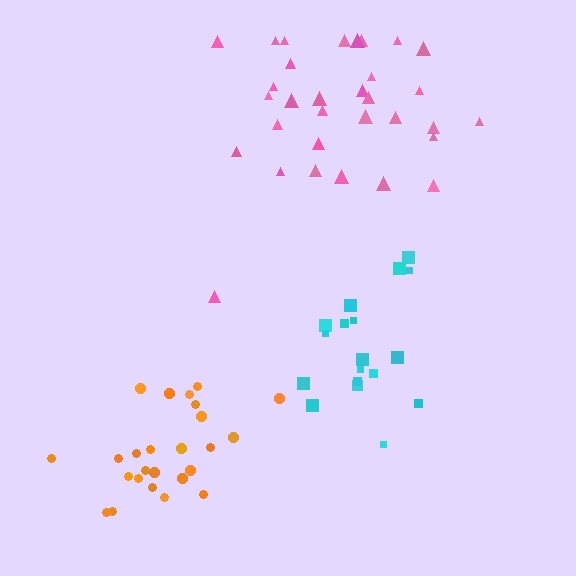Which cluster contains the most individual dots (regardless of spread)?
Pink (32).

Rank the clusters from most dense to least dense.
orange, cyan, pink.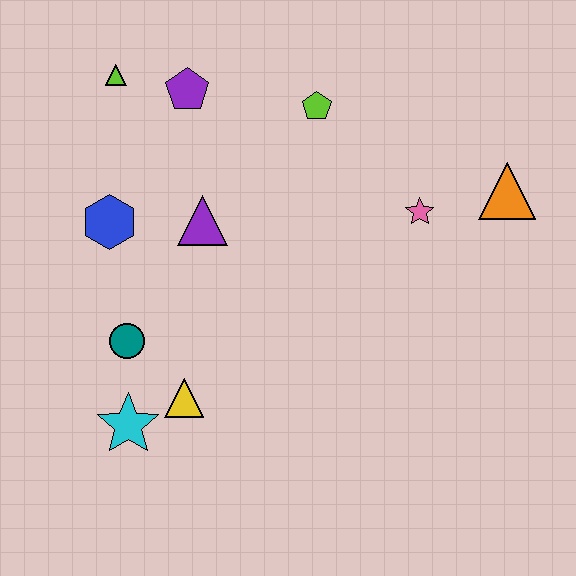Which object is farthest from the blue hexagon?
The orange triangle is farthest from the blue hexagon.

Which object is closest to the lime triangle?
The purple pentagon is closest to the lime triangle.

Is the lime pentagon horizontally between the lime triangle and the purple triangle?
No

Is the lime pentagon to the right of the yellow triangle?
Yes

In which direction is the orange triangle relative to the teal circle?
The orange triangle is to the right of the teal circle.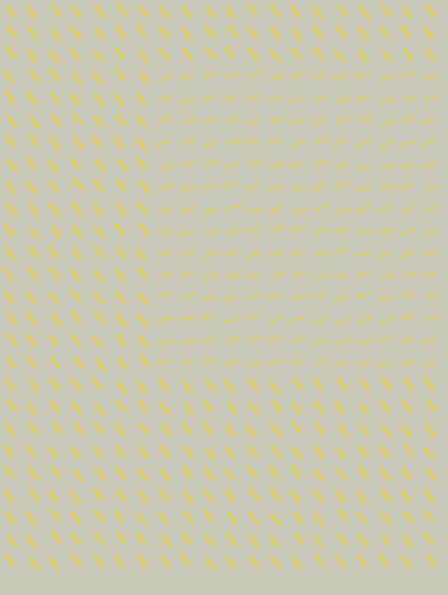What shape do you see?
I see a rectangle.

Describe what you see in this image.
The image is filled with small yellow line segments. A rectangle region in the image has lines oriented differently from the surrounding lines, creating a visible texture boundary.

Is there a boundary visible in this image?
Yes, there is a texture boundary formed by a change in line orientation.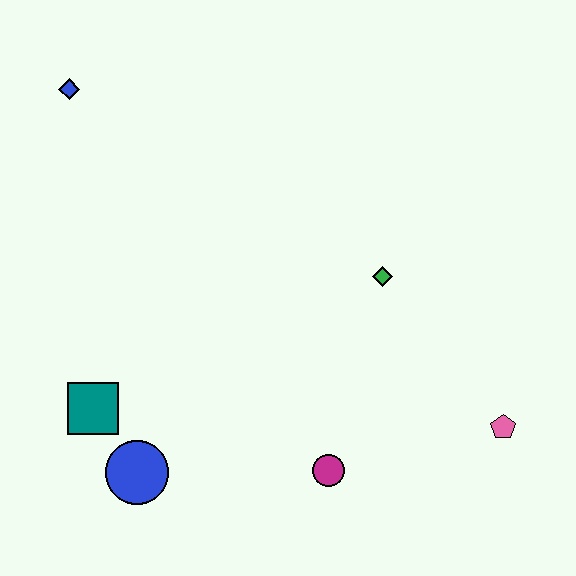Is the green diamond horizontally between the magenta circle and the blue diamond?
No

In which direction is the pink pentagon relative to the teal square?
The pink pentagon is to the right of the teal square.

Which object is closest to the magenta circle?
The pink pentagon is closest to the magenta circle.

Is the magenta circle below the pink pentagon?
Yes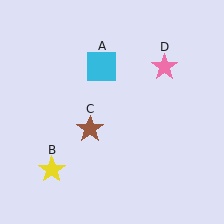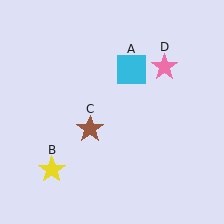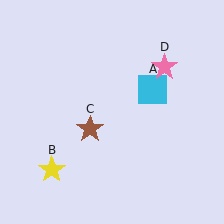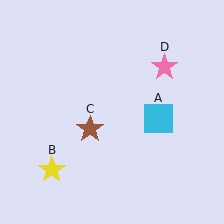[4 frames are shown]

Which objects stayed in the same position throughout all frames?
Yellow star (object B) and brown star (object C) and pink star (object D) remained stationary.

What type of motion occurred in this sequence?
The cyan square (object A) rotated clockwise around the center of the scene.